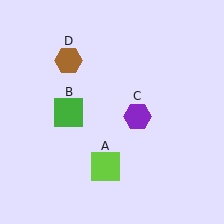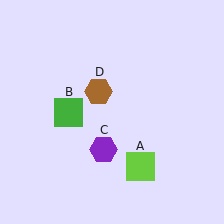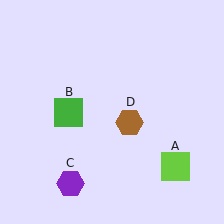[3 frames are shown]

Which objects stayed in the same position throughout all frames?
Green square (object B) remained stationary.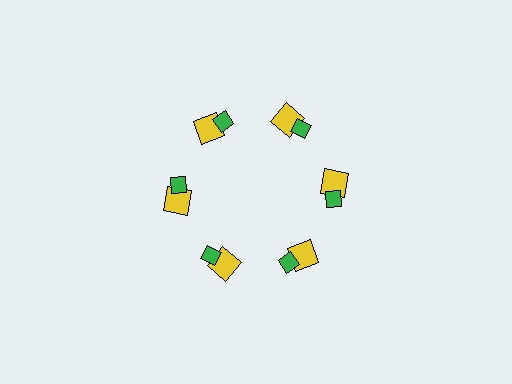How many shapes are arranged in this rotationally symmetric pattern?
There are 12 shapes, arranged in 6 groups of 2.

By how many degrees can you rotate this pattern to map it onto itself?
The pattern maps onto itself every 60 degrees of rotation.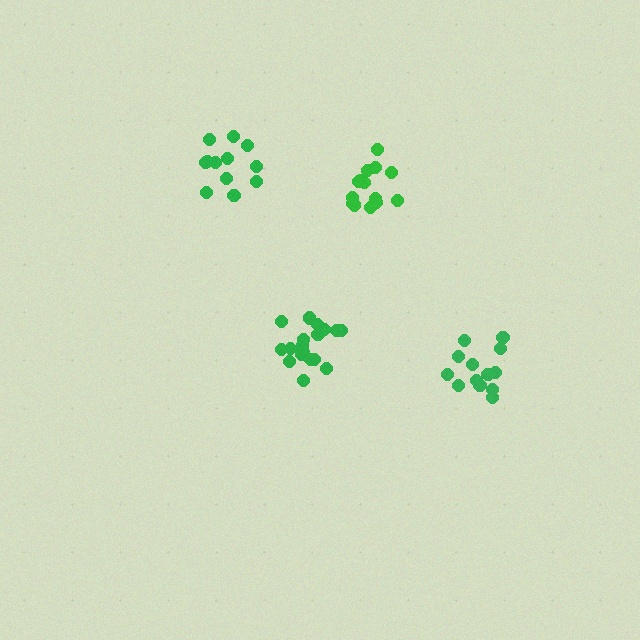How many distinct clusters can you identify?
There are 4 distinct clusters.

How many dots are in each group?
Group 1: 13 dots, Group 2: 18 dots, Group 3: 13 dots, Group 4: 14 dots (58 total).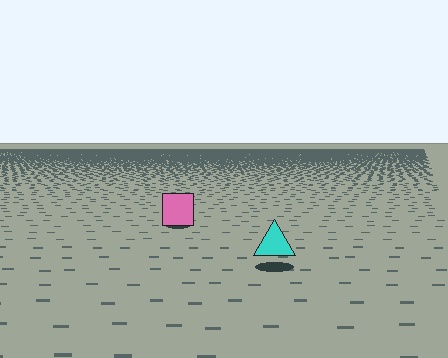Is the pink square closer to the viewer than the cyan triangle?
No. The cyan triangle is closer — you can tell from the texture gradient: the ground texture is coarser near it.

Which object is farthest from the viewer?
The pink square is farthest from the viewer. It appears smaller and the ground texture around it is denser.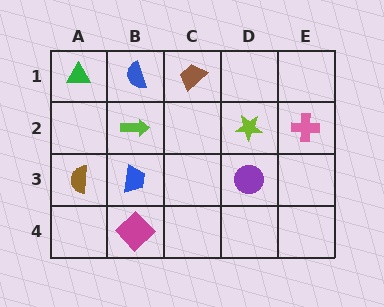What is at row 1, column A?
A green triangle.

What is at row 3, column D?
A purple circle.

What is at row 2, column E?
A pink cross.